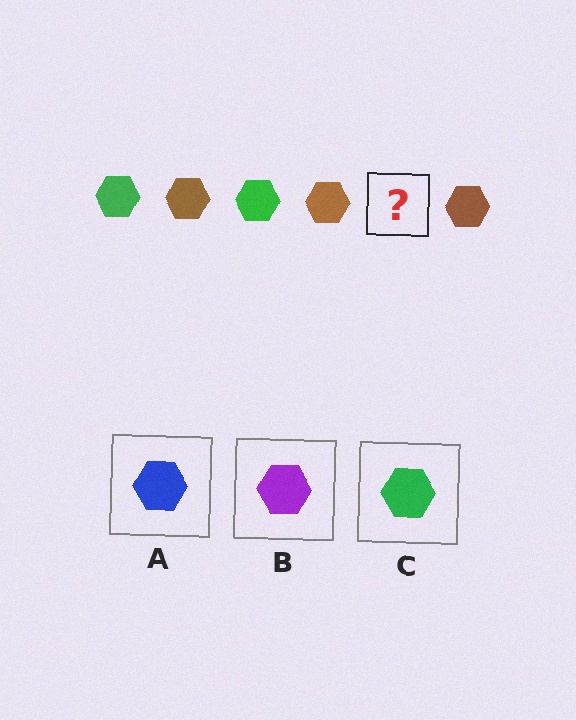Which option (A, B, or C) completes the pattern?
C.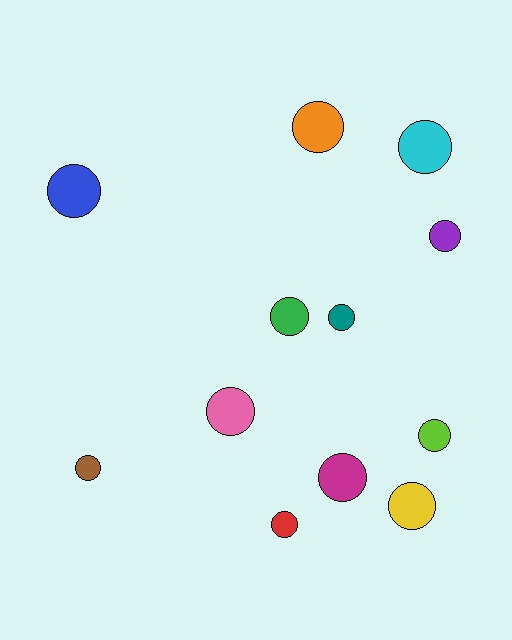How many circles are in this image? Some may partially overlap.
There are 12 circles.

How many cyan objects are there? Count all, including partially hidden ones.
There is 1 cyan object.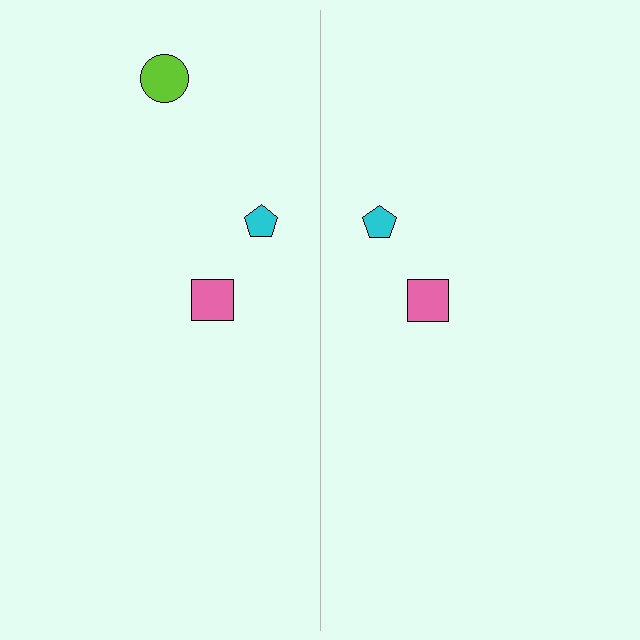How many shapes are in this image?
There are 5 shapes in this image.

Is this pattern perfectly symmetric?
No, the pattern is not perfectly symmetric. A lime circle is missing from the right side.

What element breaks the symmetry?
A lime circle is missing from the right side.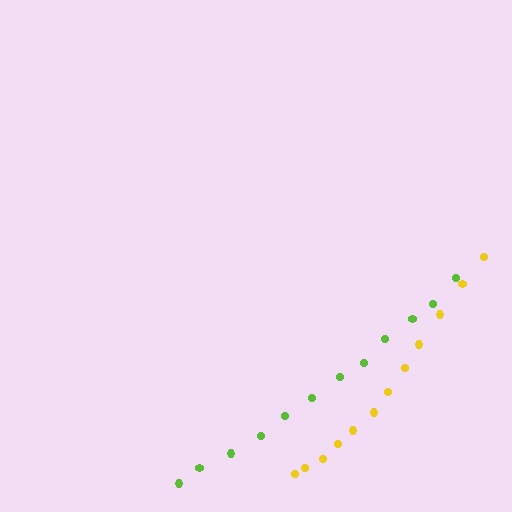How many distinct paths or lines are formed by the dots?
There are 2 distinct paths.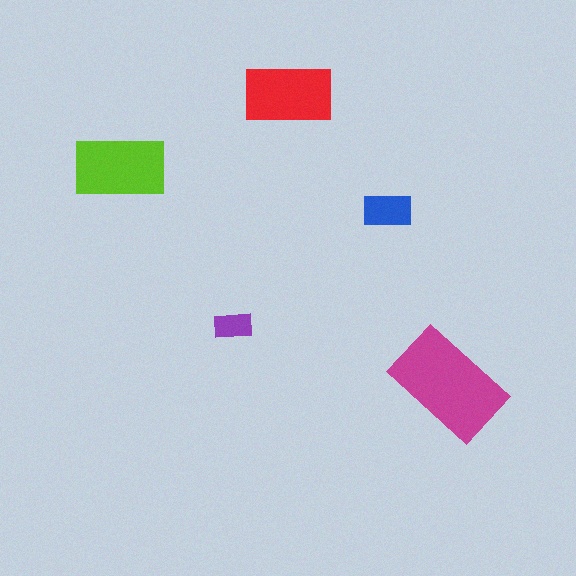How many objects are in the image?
There are 5 objects in the image.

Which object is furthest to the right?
The magenta rectangle is rightmost.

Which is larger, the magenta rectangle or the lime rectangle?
The magenta one.